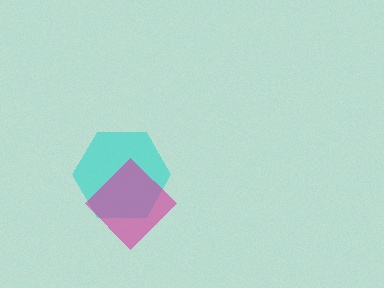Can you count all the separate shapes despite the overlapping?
Yes, there are 2 separate shapes.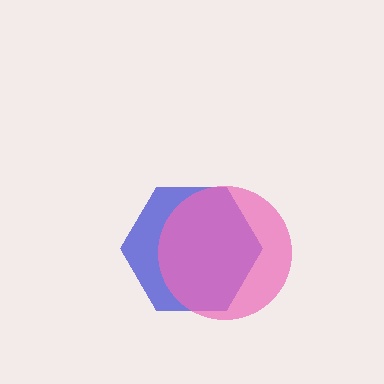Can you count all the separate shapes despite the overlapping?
Yes, there are 2 separate shapes.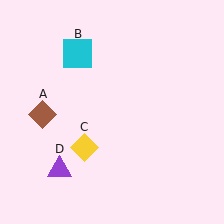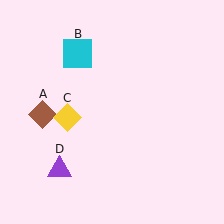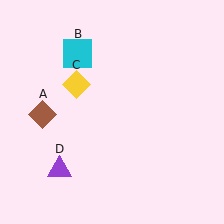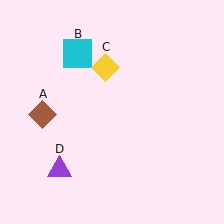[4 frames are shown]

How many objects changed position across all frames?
1 object changed position: yellow diamond (object C).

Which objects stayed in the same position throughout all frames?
Brown diamond (object A) and cyan square (object B) and purple triangle (object D) remained stationary.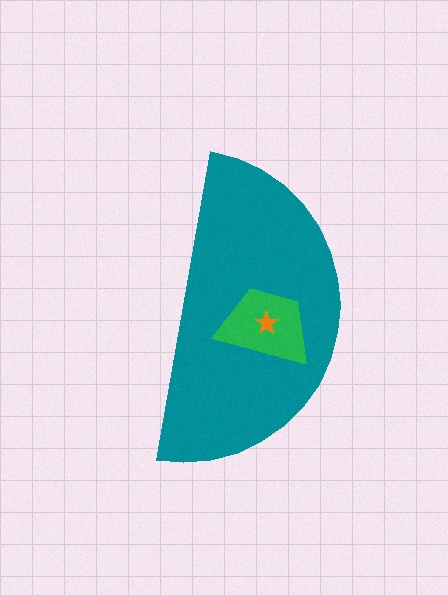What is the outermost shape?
The teal semicircle.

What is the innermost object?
The orange star.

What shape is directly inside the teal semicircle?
The green trapezoid.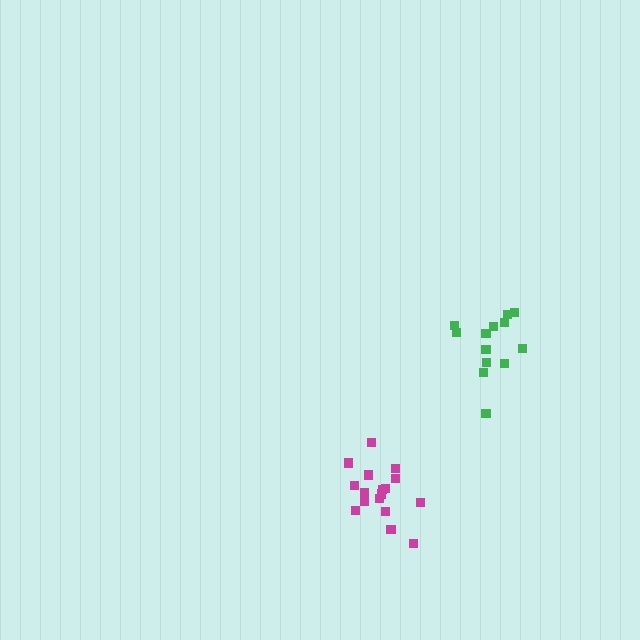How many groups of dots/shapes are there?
There are 2 groups.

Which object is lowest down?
The magenta cluster is bottommost.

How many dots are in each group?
Group 1: 13 dots, Group 2: 17 dots (30 total).